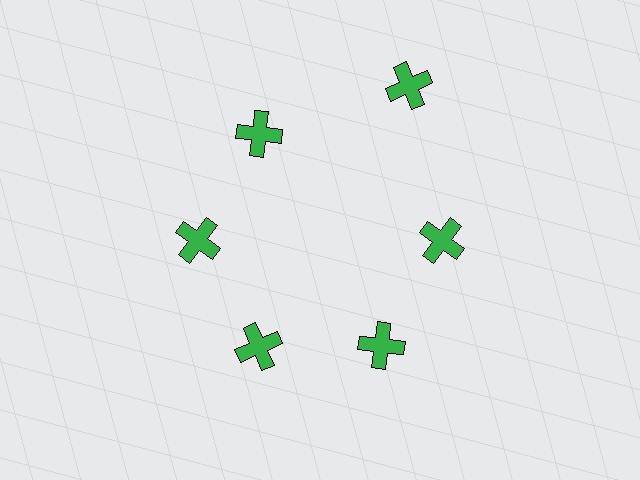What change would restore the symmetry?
The symmetry would be restored by moving it inward, back onto the ring so that all 6 crosses sit at equal angles and equal distance from the center.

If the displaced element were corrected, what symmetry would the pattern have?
It would have 6-fold rotational symmetry — the pattern would map onto itself every 60 degrees.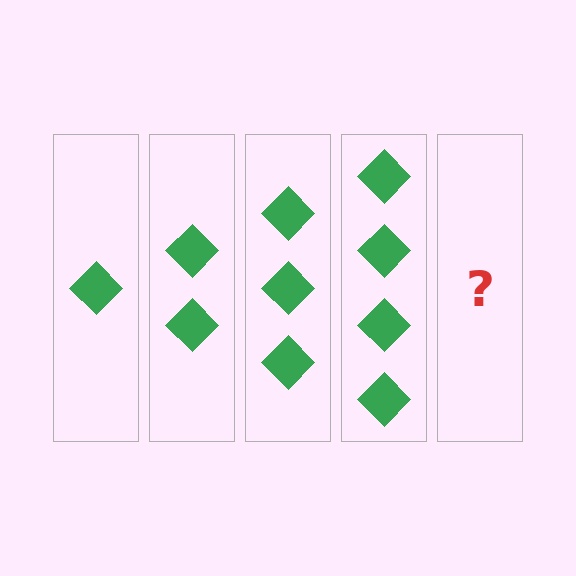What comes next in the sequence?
The next element should be 5 diamonds.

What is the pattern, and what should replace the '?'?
The pattern is that each step adds one more diamond. The '?' should be 5 diamonds.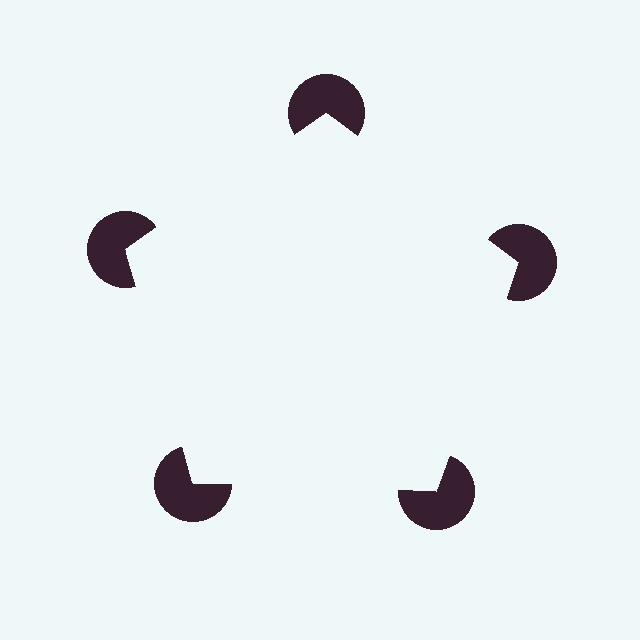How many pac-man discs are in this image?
There are 5 — one at each vertex of the illusory pentagon.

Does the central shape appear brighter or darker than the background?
It typically appears slightly brighter than the background, even though no actual brightness change is drawn.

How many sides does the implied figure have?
5 sides.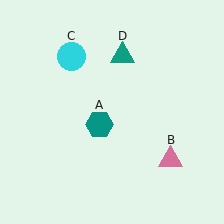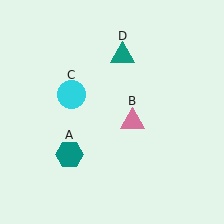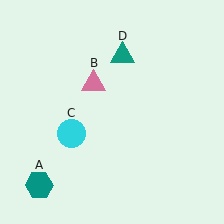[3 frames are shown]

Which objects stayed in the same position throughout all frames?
Teal triangle (object D) remained stationary.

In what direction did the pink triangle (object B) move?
The pink triangle (object B) moved up and to the left.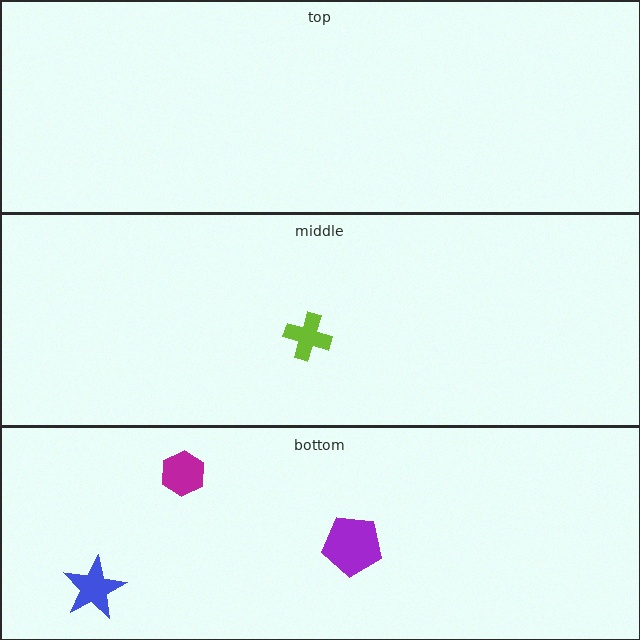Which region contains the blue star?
The bottom region.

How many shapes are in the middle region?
1.